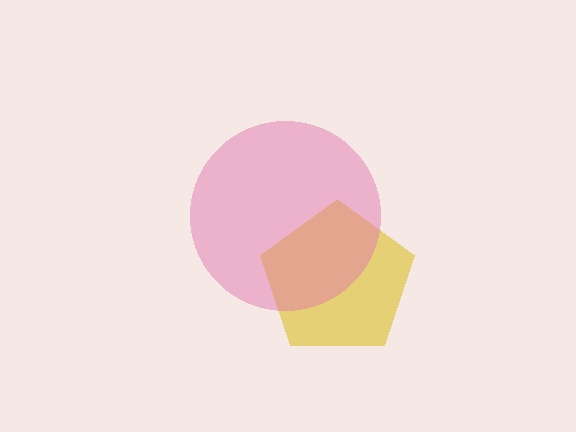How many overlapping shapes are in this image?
There are 2 overlapping shapes in the image.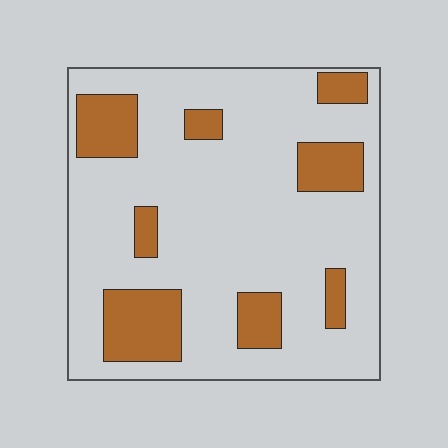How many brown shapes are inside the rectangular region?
8.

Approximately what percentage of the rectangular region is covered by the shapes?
Approximately 20%.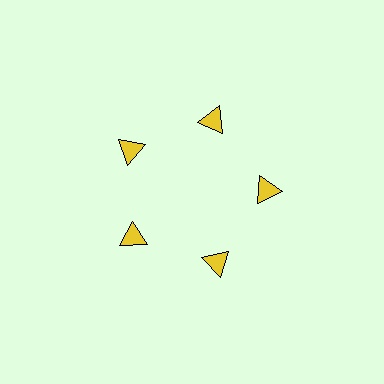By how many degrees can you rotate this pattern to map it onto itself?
The pattern maps onto itself every 72 degrees of rotation.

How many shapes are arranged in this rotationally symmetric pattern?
There are 5 shapes, arranged in 5 groups of 1.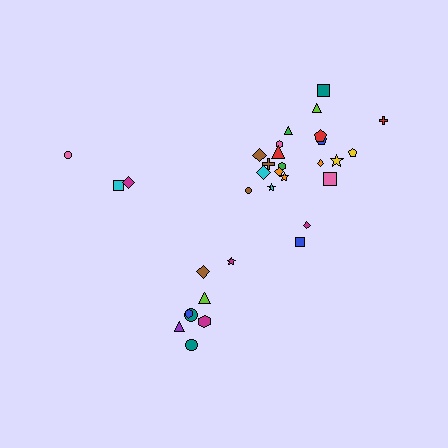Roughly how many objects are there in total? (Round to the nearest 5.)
Roughly 35 objects in total.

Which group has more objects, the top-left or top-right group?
The top-right group.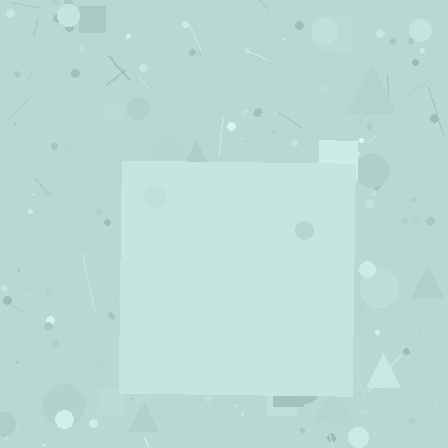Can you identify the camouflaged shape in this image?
The camouflaged shape is a square.